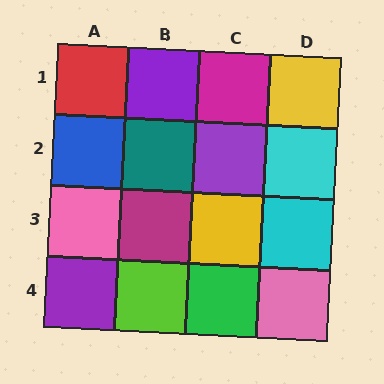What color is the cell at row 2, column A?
Blue.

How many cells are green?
1 cell is green.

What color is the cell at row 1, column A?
Red.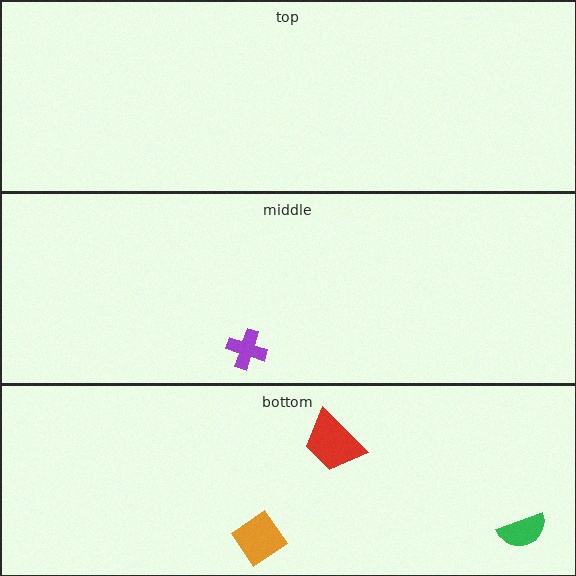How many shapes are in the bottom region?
3.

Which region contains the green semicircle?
The bottom region.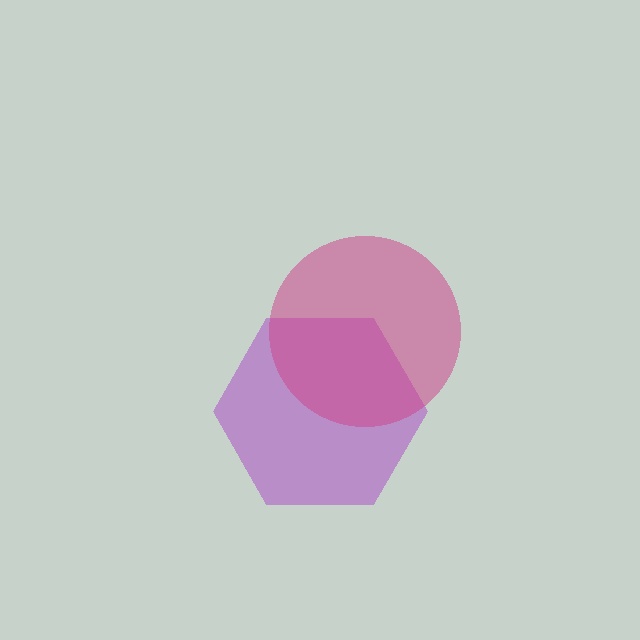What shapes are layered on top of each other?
The layered shapes are: a purple hexagon, a magenta circle.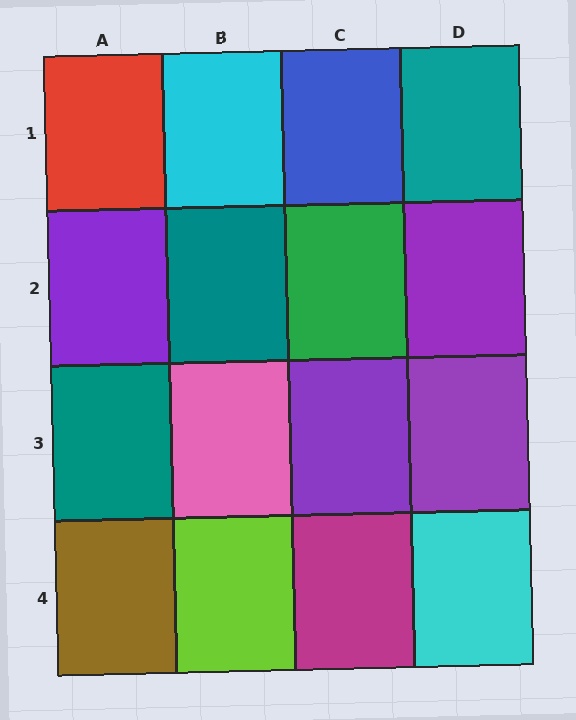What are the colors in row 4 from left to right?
Brown, lime, magenta, cyan.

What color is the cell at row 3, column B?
Pink.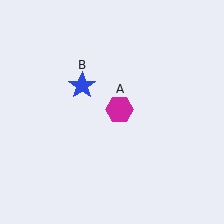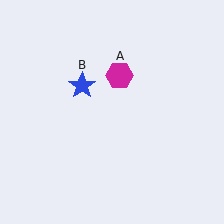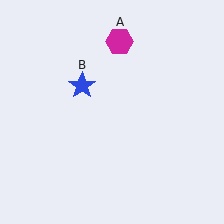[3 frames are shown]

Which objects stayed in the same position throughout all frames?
Blue star (object B) remained stationary.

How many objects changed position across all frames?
1 object changed position: magenta hexagon (object A).